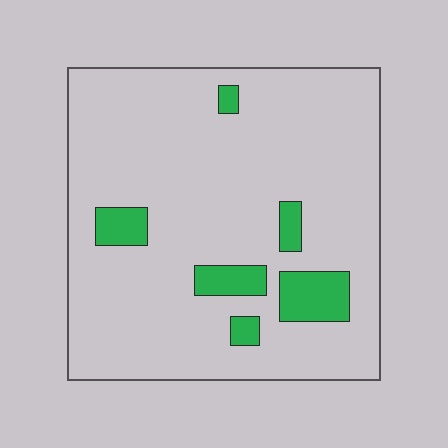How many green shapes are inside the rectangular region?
6.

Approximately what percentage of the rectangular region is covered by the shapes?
Approximately 10%.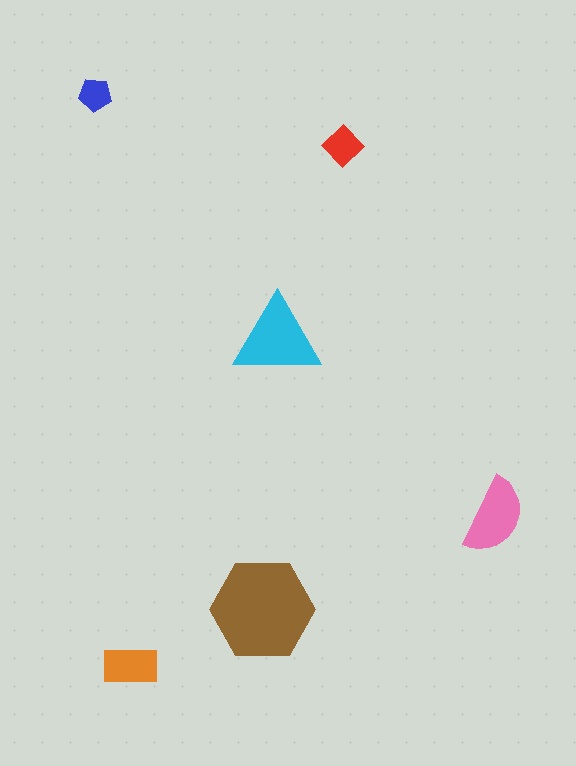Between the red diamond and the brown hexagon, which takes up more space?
The brown hexagon.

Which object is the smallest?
The blue pentagon.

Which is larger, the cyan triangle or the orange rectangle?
The cyan triangle.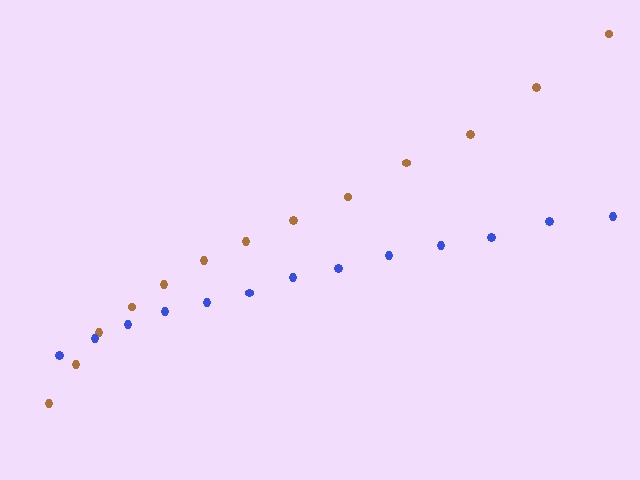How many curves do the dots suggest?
There are 2 distinct paths.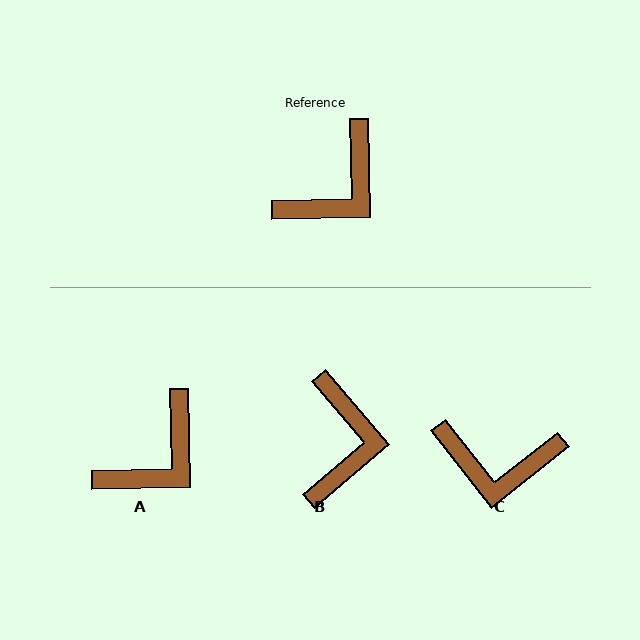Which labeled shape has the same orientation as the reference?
A.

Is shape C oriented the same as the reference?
No, it is off by about 53 degrees.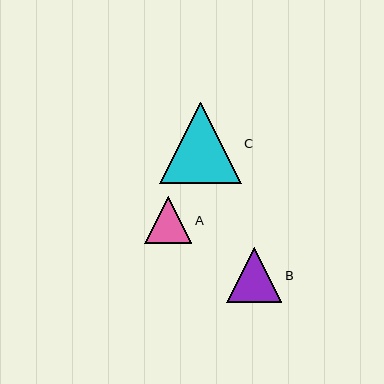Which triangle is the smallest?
Triangle A is the smallest with a size of approximately 47 pixels.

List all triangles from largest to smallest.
From largest to smallest: C, B, A.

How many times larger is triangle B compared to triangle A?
Triangle B is approximately 1.2 times the size of triangle A.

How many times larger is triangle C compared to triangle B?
Triangle C is approximately 1.5 times the size of triangle B.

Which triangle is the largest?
Triangle C is the largest with a size of approximately 81 pixels.